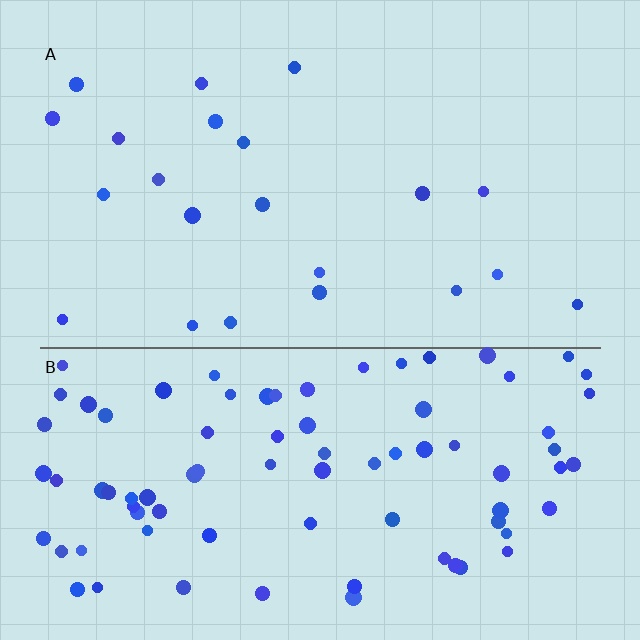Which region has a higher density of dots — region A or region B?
B (the bottom).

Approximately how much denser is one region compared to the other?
Approximately 3.9× — region B over region A.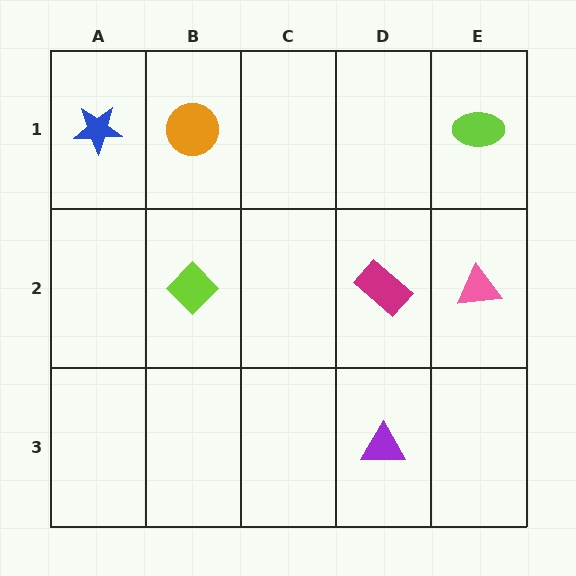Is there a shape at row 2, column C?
No, that cell is empty.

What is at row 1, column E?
A lime ellipse.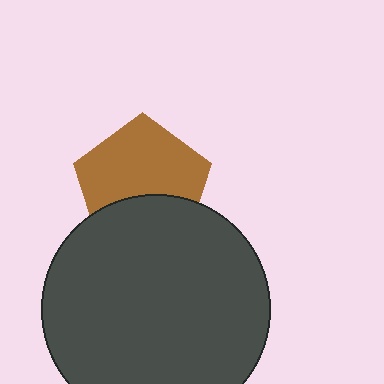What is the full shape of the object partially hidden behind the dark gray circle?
The partially hidden object is a brown pentagon.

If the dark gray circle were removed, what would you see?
You would see the complete brown pentagon.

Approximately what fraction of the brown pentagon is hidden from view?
Roughly 36% of the brown pentagon is hidden behind the dark gray circle.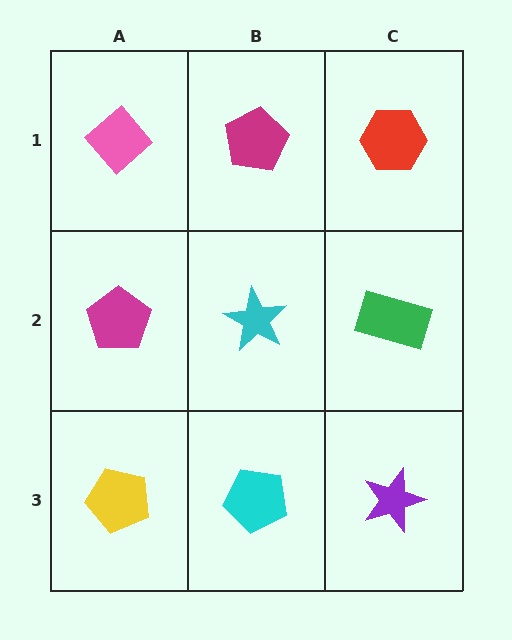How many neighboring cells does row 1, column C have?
2.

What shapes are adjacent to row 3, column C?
A green rectangle (row 2, column C), a cyan pentagon (row 3, column B).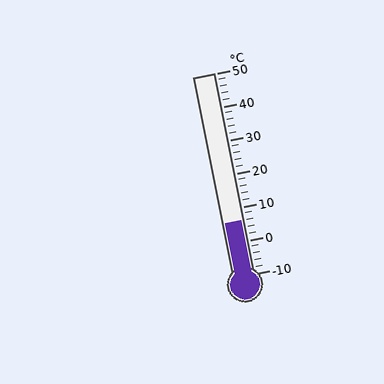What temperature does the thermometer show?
The thermometer shows approximately 6°C.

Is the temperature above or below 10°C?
The temperature is below 10°C.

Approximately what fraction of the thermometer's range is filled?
The thermometer is filled to approximately 25% of its range.